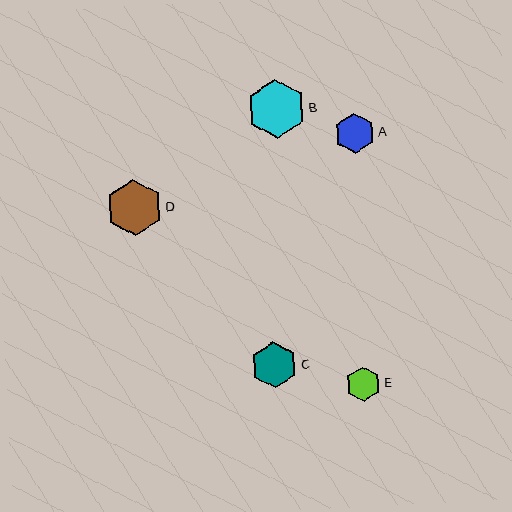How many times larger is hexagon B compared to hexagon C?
Hexagon B is approximately 1.3 times the size of hexagon C.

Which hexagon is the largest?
Hexagon B is the largest with a size of approximately 58 pixels.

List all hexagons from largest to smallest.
From largest to smallest: B, D, C, A, E.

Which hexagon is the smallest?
Hexagon E is the smallest with a size of approximately 35 pixels.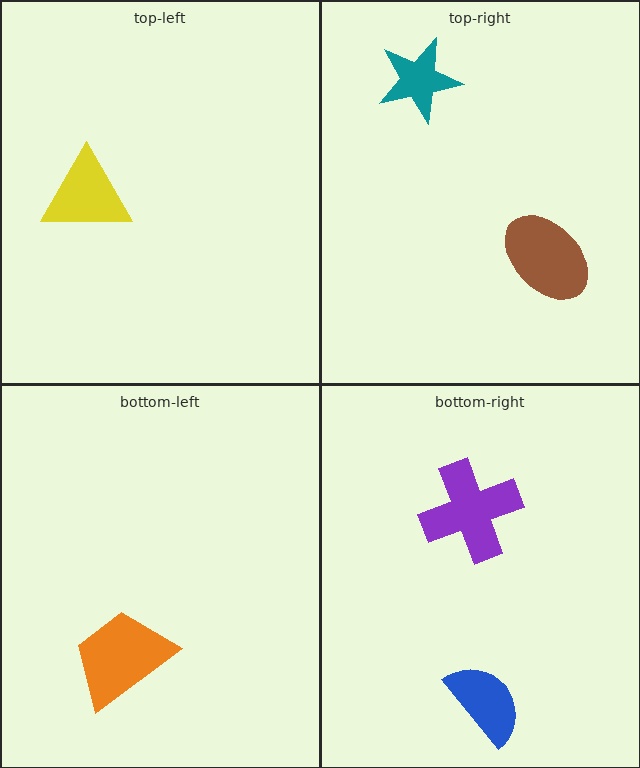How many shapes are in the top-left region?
1.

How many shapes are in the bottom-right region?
2.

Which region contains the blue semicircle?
The bottom-right region.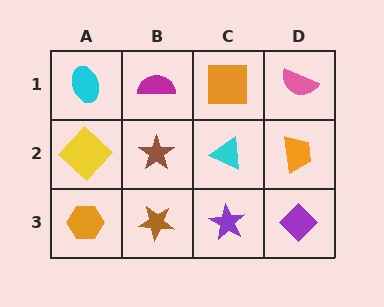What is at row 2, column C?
A cyan triangle.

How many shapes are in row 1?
4 shapes.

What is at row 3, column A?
An orange hexagon.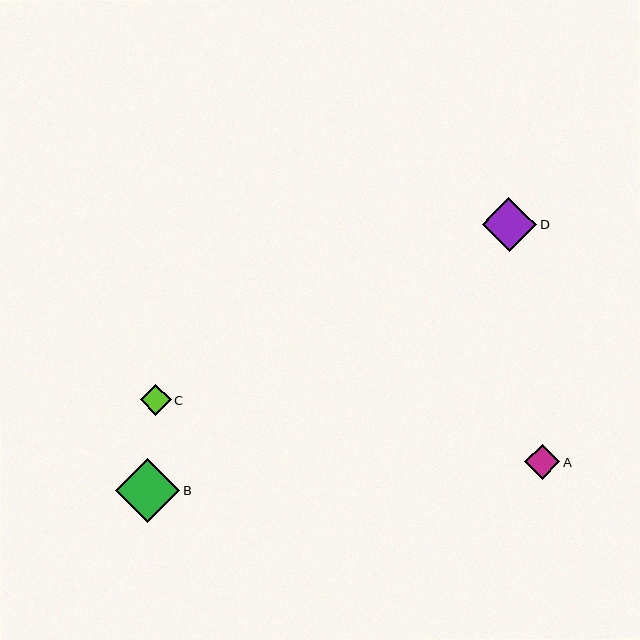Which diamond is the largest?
Diamond B is the largest with a size of approximately 64 pixels.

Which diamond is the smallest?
Diamond C is the smallest with a size of approximately 30 pixels.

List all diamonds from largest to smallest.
From largest to smallest: B, D, A, C.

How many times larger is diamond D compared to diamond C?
Diamond D is approximately 1.8 times the size of diamond C.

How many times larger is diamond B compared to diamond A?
Diamond B is approximately 1.8 times the size of diamond A.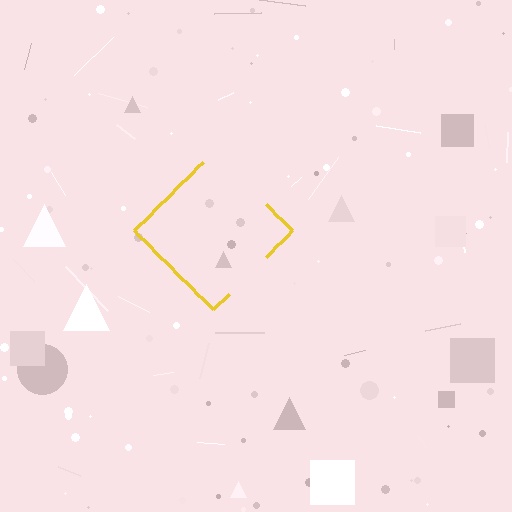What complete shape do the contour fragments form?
The contour fragments form a diamond.